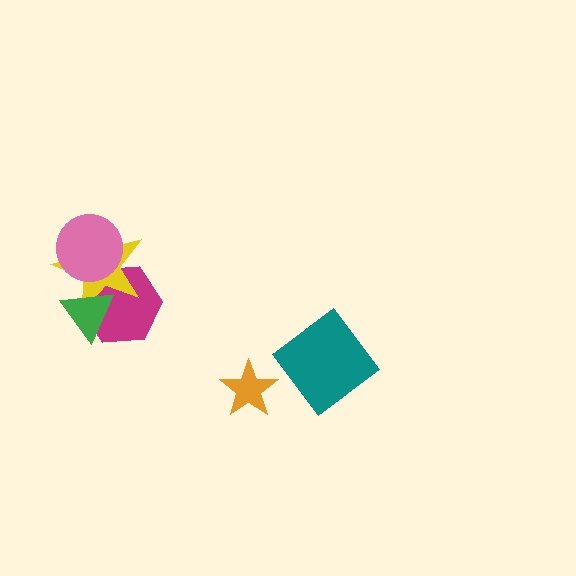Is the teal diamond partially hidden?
No, no other shape covers it.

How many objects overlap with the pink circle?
2 objects overlap with the pink circle.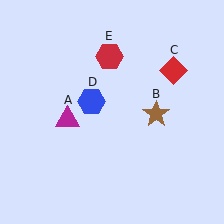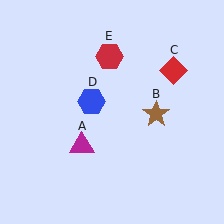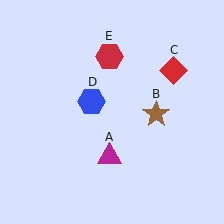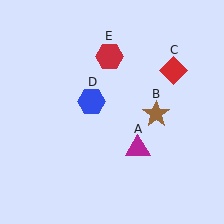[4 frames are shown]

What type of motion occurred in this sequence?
The magenta triangle (object A) rotated counterclockwise around the center of the scene.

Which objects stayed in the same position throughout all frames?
Brown star (object B) and red diamond (object C) and blue hexagon (object D) and red hexagon (object E) remained stationary.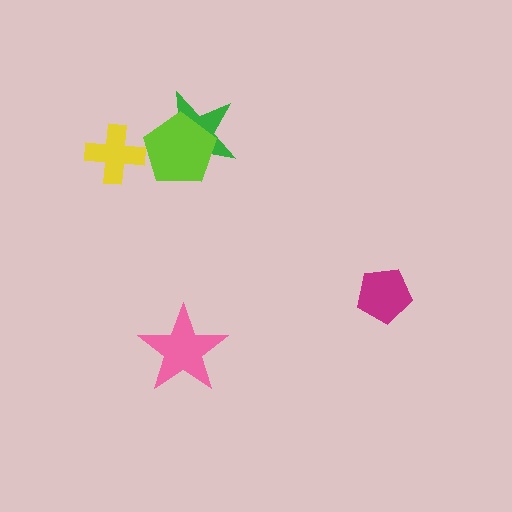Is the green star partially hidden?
Yes, it is partially covered by another shape.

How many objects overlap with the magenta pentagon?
0 objects overlap with the magenta pentagon.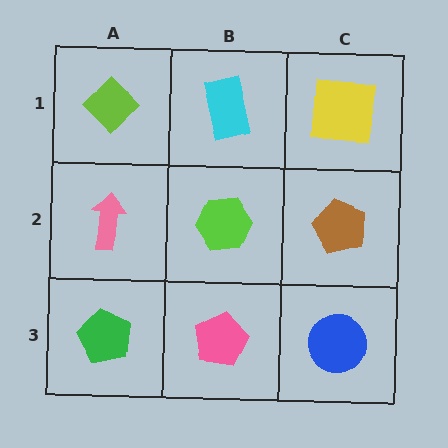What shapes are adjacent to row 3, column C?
A brown pentagon (row 2, column C), a pink pentagon (row 3, column B).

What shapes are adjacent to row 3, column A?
A pink arrow (row 2, column A), a pink pentagon (row 3, column B).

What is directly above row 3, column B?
A lime hexagon.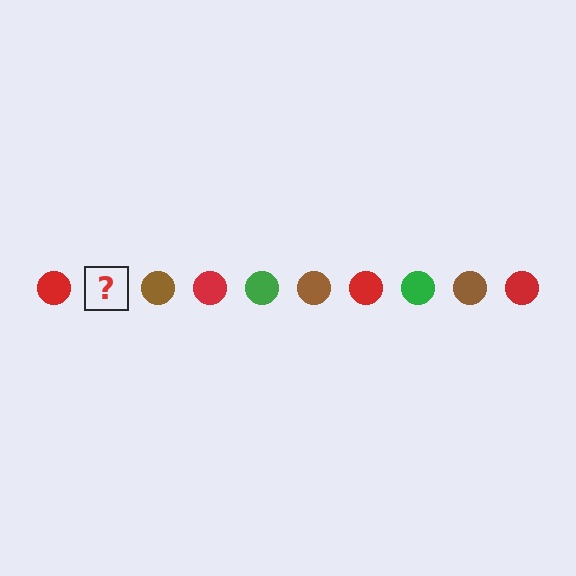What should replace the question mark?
The question mark should be replaced with a green circle.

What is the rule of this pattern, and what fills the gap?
The rule is that the pattern cycles through red, green, brown circles. The gap should be filled with a green circle.